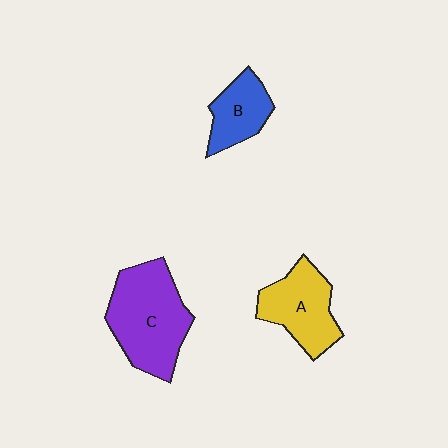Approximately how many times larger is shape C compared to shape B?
Approximately 2.0 times.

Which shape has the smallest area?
Shape B (blue).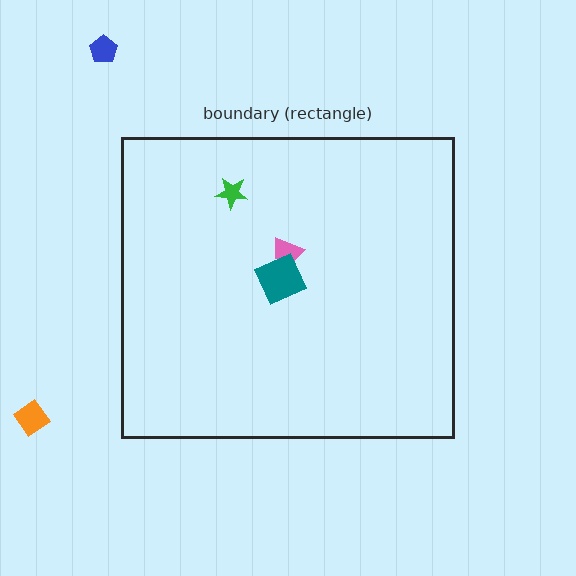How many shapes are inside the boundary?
3 inside, 2 outside.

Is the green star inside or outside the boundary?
Inside.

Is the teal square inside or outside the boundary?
Inside.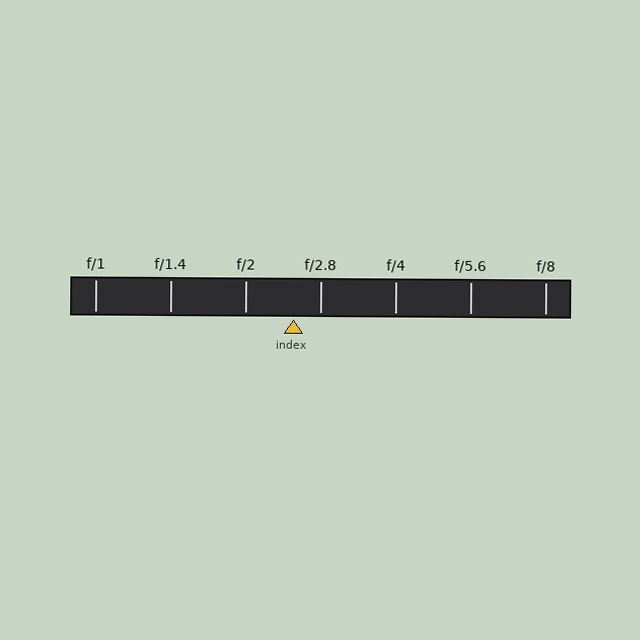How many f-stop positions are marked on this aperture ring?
There are 7 f-stop positions marked.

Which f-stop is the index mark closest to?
The index mark is closest to f/2.8.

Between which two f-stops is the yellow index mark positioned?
The index mark is between f/2 and f/2.8.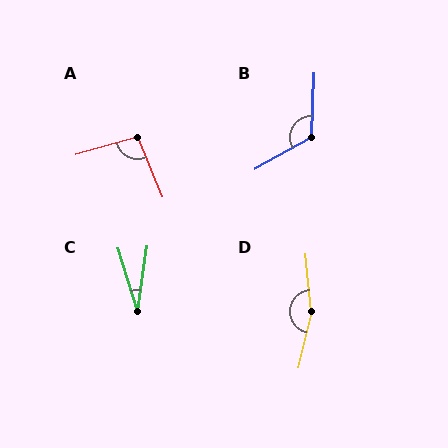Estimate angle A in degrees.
Approximately 97 degrees.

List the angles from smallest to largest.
C (25°), A (97°), B (121°), D (162°).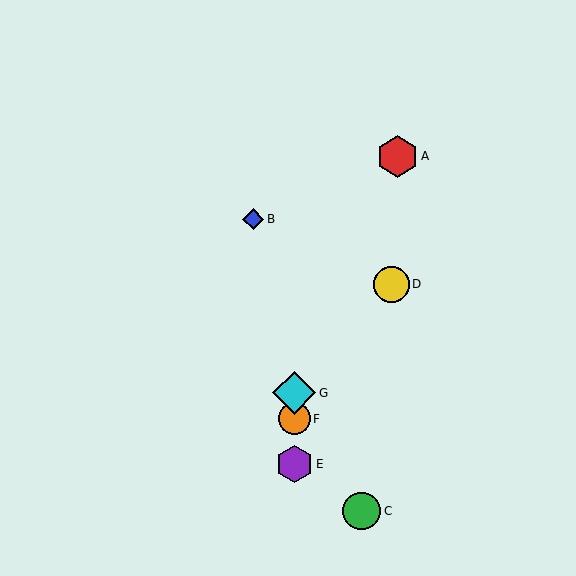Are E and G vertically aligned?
Yes, both are at x≈294.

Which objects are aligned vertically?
Objects E, F, G are aligned vertically.